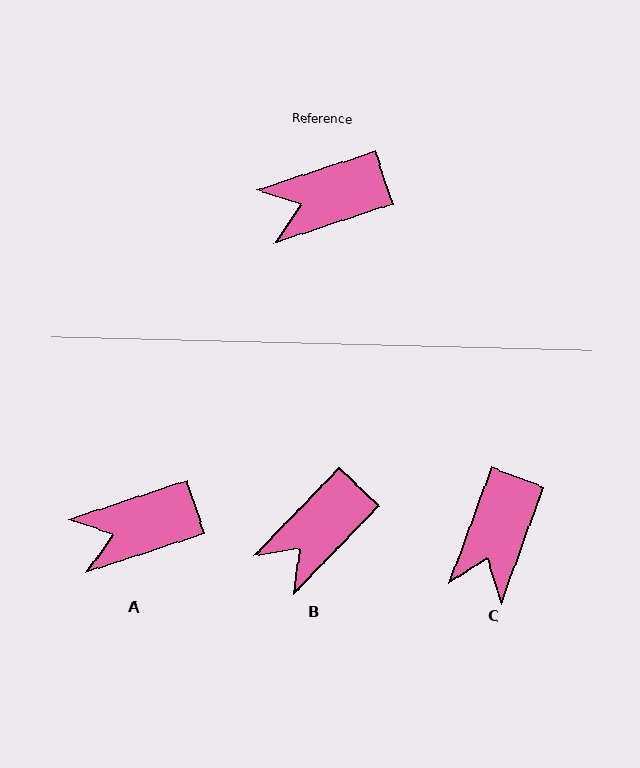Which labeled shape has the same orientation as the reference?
A.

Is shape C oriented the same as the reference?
No, it is off by about 51 degrees.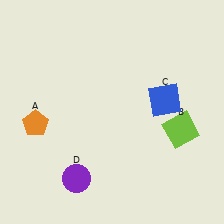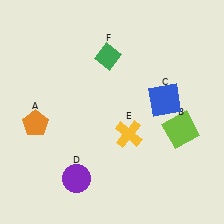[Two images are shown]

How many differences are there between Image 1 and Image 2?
There are 2 differences between the two images.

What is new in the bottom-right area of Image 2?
A yellow cross (E) was added in the bottom-right area of Image 2.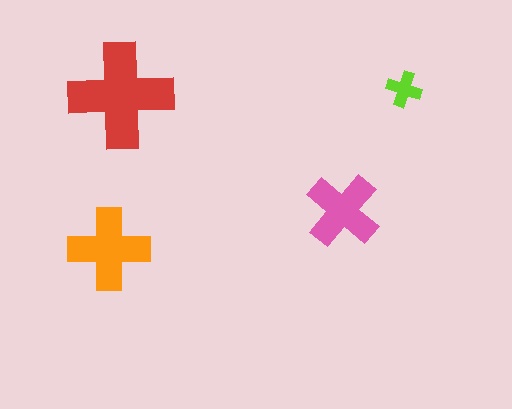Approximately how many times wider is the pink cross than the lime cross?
About 2 times wider.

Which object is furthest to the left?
The orange cross is leftmost.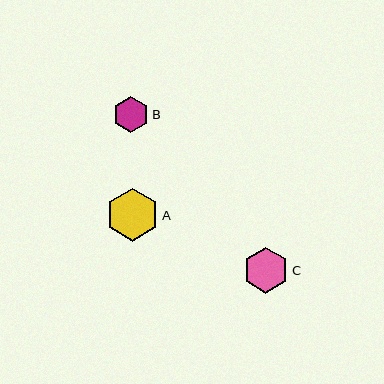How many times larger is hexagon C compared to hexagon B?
Hexagon C is approximately 1.3 times the size of hexagon B.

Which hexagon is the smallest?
Hexagon B is the smallest with a size of approximately 36 pixels.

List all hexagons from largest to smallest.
From largest to smallest: A, C, B.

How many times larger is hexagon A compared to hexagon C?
Hexagon A is approximately 1.2 times the size of hexagon C.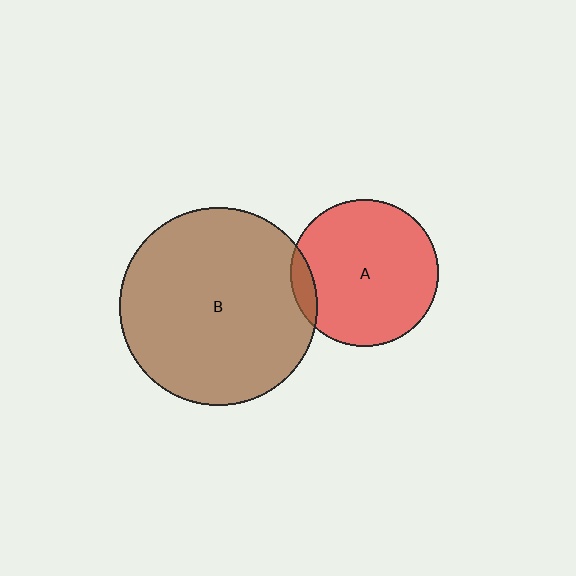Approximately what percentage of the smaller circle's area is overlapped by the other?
Approximately 5%.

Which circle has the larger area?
Circle B (brown).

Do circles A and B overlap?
Yes.